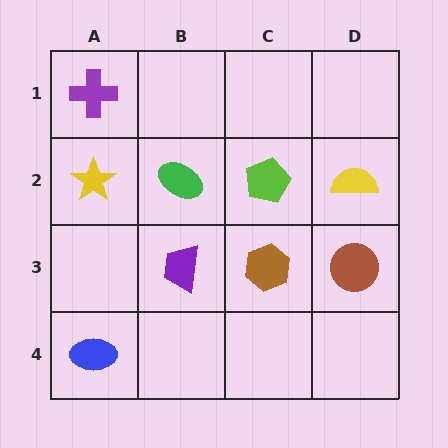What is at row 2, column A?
A yellow star.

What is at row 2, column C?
A lime pentagon.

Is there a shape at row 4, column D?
No, that cell is empty.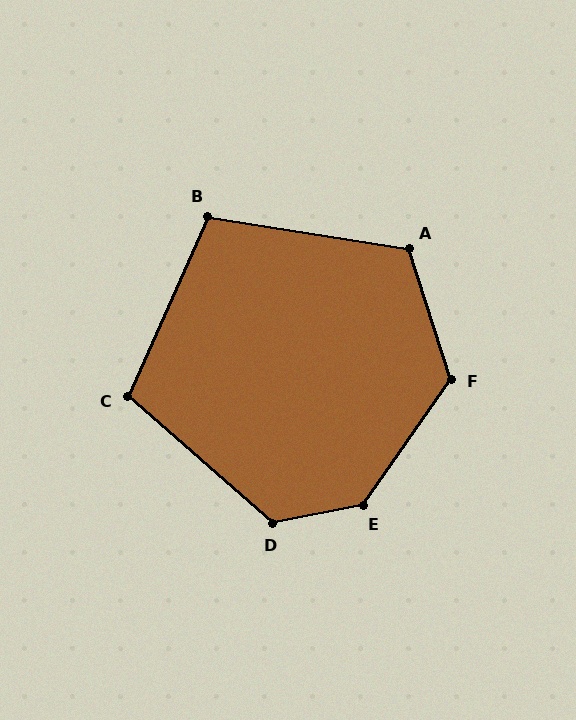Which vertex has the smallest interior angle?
B, at approximately 105 degrees.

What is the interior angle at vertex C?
Approximately 107 degrees (obtuse).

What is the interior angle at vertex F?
Approximately 127 degrees (obtuse).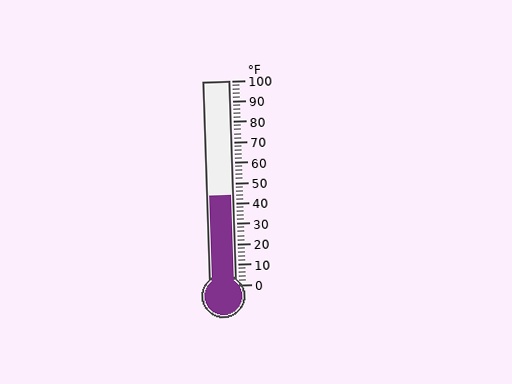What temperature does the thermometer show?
The thermometer shows approximately 44°F.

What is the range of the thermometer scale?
The thermometer scale ranges from 0°F to 100°F.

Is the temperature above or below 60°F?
The temperature is below 60°F.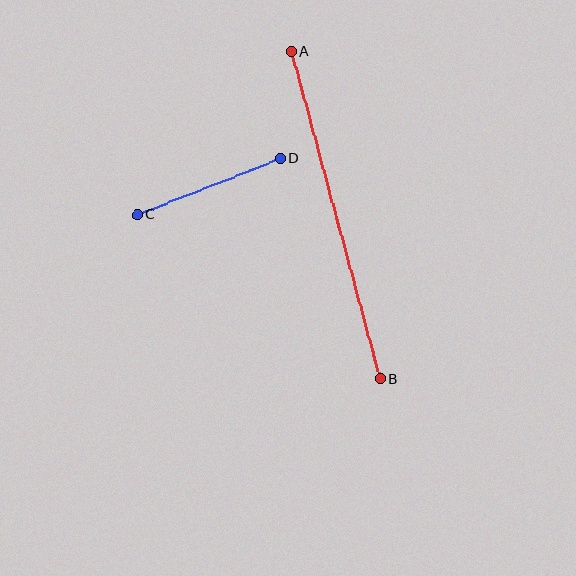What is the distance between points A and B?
The distance is approximately 340 pixels.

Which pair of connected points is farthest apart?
Points A and B are farthest apart.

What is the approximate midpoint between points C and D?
The midpoint is at approximately (209, 187) pixels.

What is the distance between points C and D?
The distance is approximately 154 pixels.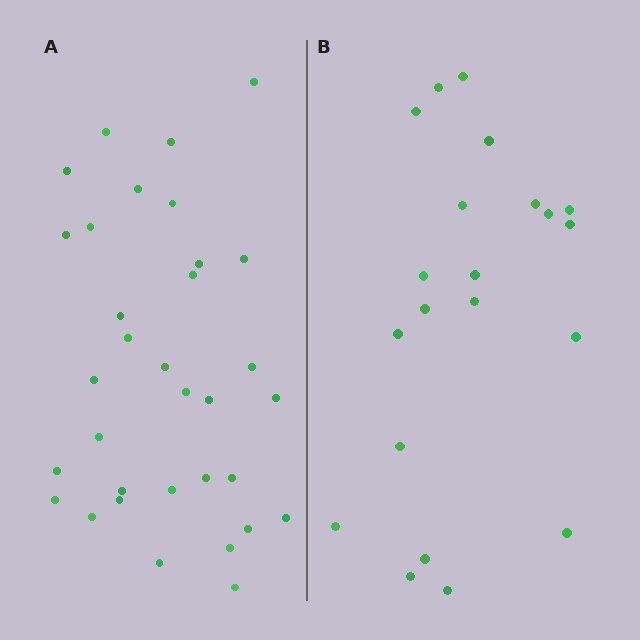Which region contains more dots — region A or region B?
Region A (the left region) has more dots.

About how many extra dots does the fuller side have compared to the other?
Region A has roughly 12 or so more dots than region B.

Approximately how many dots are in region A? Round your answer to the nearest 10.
About 30 dots. (The exact count is 33, which rounds to 30.)